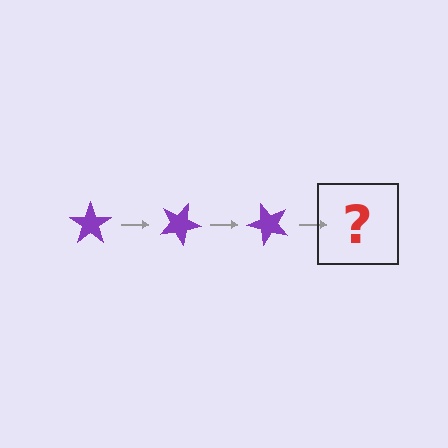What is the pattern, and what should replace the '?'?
The pattern is that the star rotates 25 degrees each step. The '?' should be a purple star rotated 75 degrees.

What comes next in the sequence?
The next element should be a purple star rotated 75 degrees.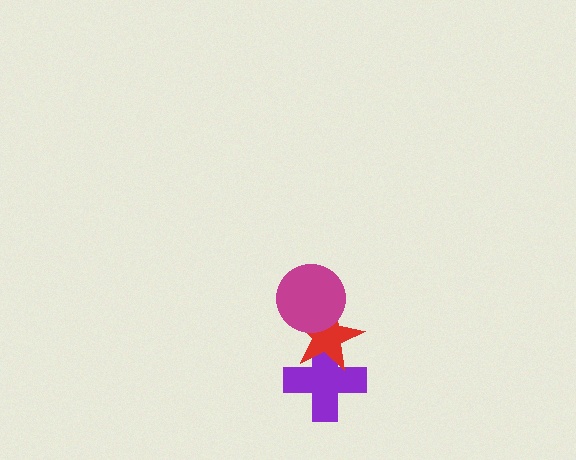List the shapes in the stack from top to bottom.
From top to bottom: the magenta circle, the red star, the purple cross.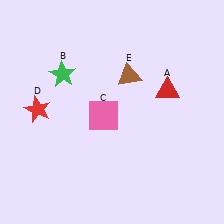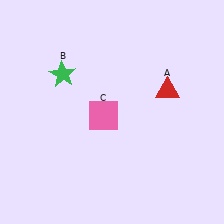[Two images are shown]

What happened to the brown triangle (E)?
The brown triangle (E) was removed in Image 2. It was in the top-right area of Image 1.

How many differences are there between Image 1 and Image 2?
There are 2 differences between the two images.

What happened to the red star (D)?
The red star (D) was removed in Image 2. It was in the top-left area of Image 1.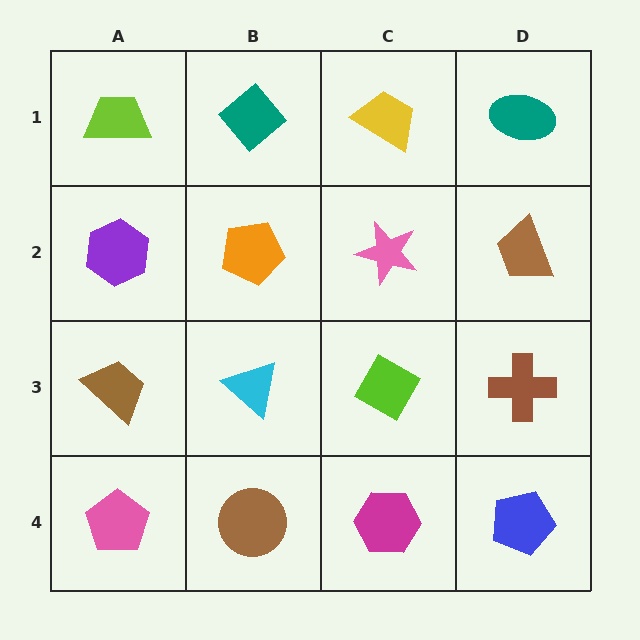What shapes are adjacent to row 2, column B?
A teal diamond (row 1, column B), a cyan triangle (row 3, column B), a purple hexagon (row 2, column A), a pink star (row 2, column C).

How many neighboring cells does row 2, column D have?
3.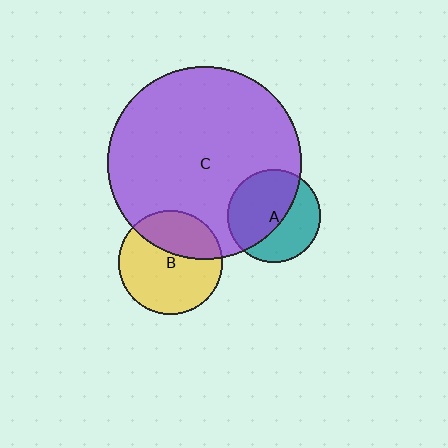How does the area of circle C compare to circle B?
Approximately 3.5 times.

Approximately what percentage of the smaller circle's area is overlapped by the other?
Approximately 55%.